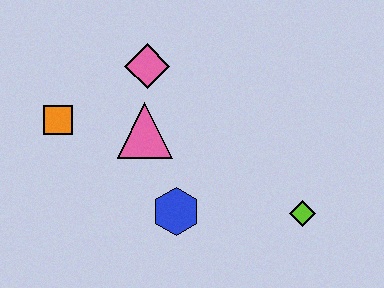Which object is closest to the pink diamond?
The pink triangle is closest to the pink diamond.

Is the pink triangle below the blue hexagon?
No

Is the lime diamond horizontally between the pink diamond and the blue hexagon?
No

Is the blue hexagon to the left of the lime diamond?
Yes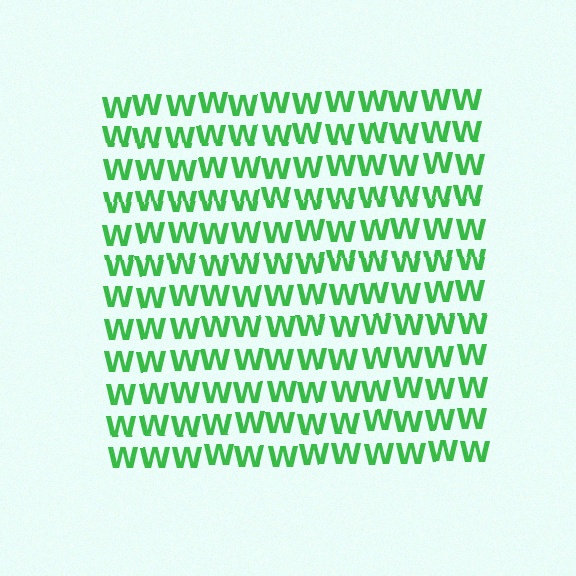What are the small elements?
The small elements are letter W's.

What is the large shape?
The large shape is a square.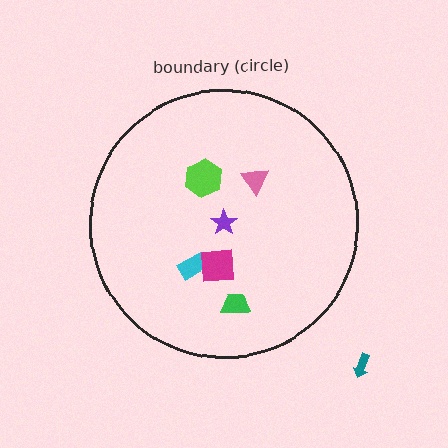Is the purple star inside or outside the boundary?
Inside.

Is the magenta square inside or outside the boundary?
Inside.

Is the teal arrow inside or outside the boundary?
Outside.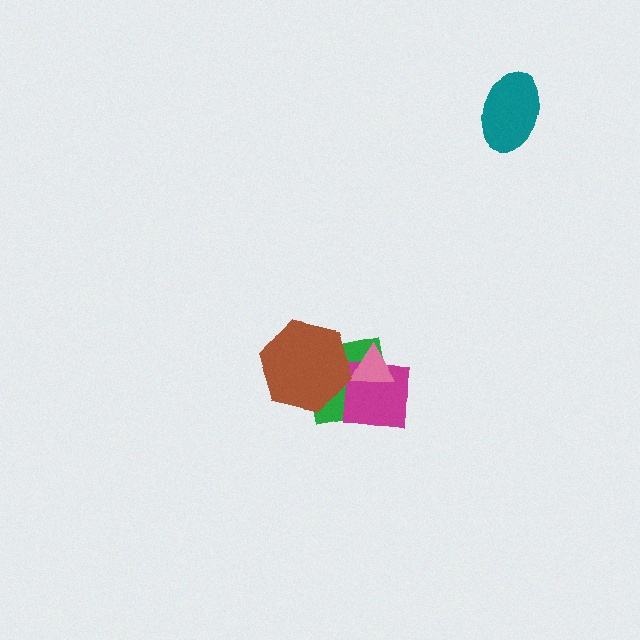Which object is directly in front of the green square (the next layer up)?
The magenta square is directly in front of the green square.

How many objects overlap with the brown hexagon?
1 object overlaps with the brown hexagon.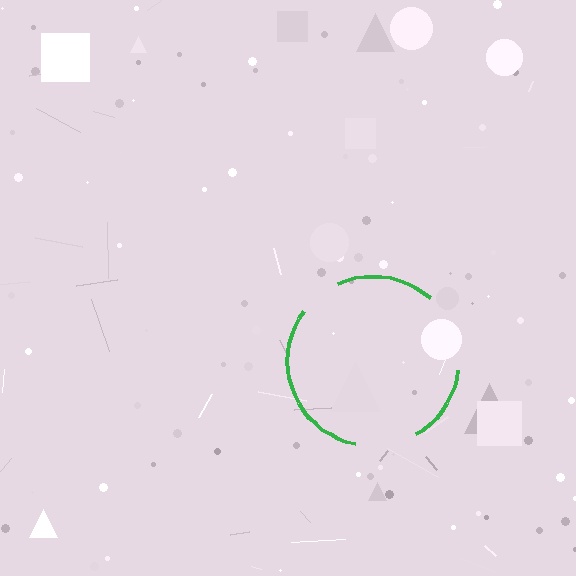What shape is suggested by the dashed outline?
The dashed outline suggests a circle.